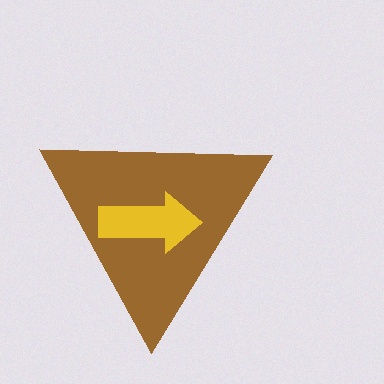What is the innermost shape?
The yellow arrow.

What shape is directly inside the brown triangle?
The yellow arrow.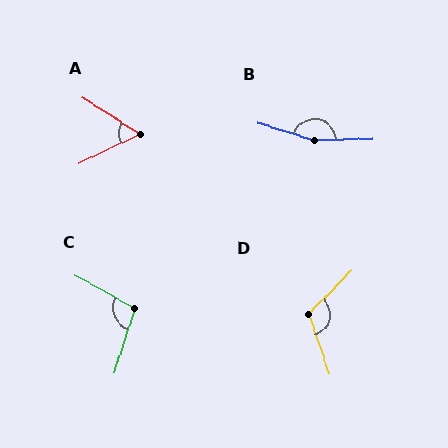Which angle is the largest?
B, at approximately 161 degrees.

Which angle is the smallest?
A, at approximately 58 degrees.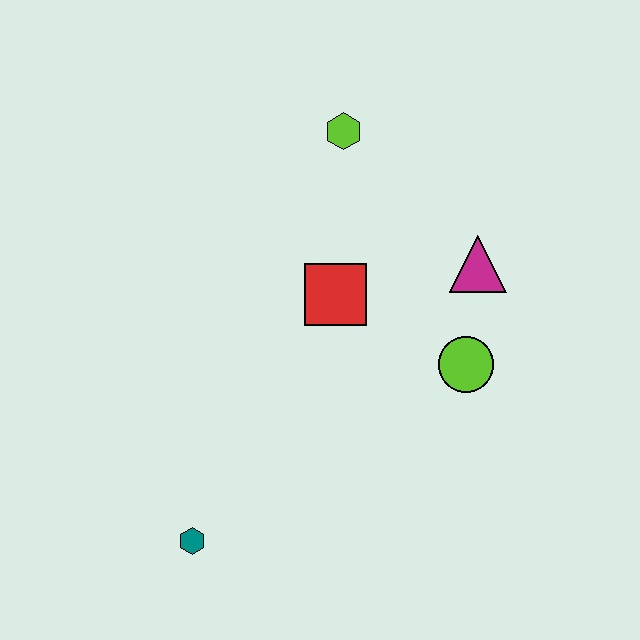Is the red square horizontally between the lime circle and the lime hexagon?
No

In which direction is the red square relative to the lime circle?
The red square is to the left of the lime circle.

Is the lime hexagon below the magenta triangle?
No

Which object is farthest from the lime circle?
The teal hexagon is farthest from the lime circle.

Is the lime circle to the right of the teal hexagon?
Yes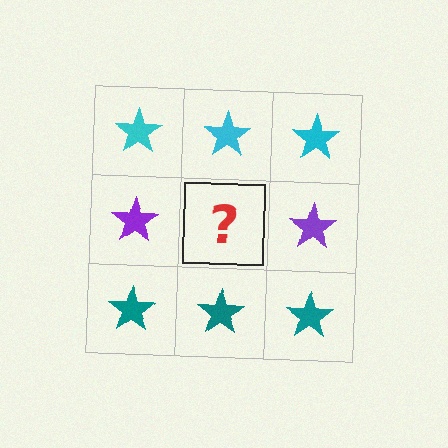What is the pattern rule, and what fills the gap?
The rule is that each row has a consistent color. The gap should be filled with a purple star.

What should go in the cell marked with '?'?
The missing cell should contain a purple star.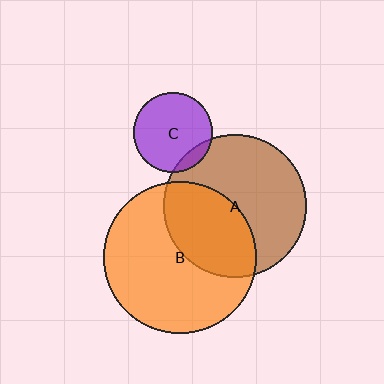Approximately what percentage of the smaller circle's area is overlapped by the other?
Approximately 10%.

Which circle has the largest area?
Circle B (orange).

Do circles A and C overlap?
Yes.